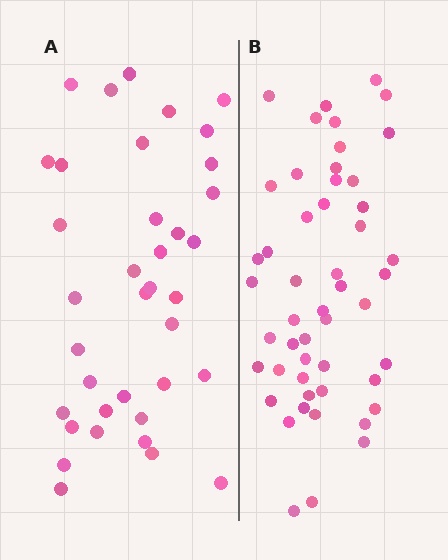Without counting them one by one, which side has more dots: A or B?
Region B (the right region) has more dots.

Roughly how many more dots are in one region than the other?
Region B has approximately 15 more dots than region A.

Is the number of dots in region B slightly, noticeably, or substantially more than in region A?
Region B has noticeably more, but not dramatically so. The ratio is roughly 1.4 to 1.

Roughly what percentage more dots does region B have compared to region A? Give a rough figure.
About 35% more.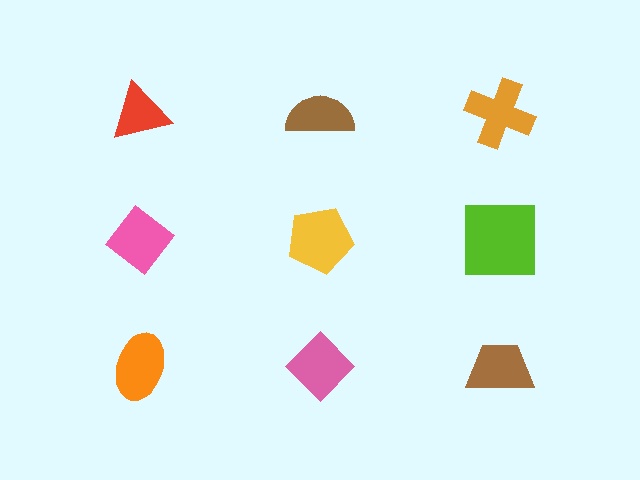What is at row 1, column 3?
An orange cross.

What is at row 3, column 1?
An orange ellipse.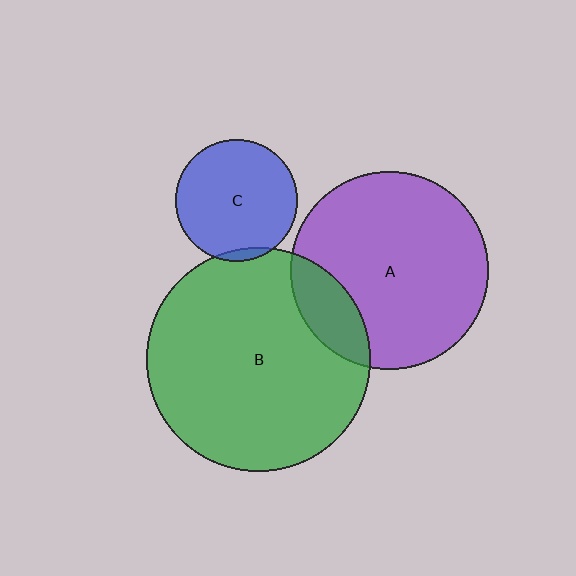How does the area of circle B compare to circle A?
Approximately 1.3 times.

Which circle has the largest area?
Circle B (green).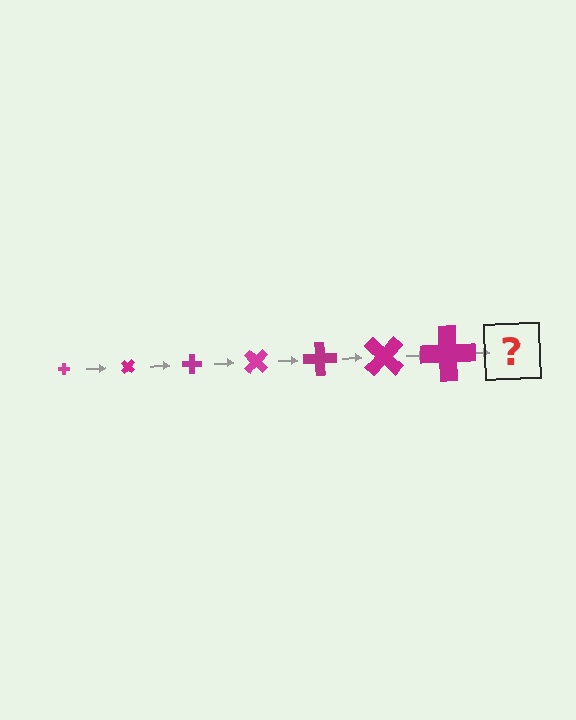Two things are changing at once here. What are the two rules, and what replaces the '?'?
The two rules are that the cross grows larger each step and it rotates 45 degrees each step. The '?' should be a cross, larger than the previous one and rotated 315 degrees from the start.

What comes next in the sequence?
The next element should be a cross, larger than the previous one and rotated 315 degrees from the start.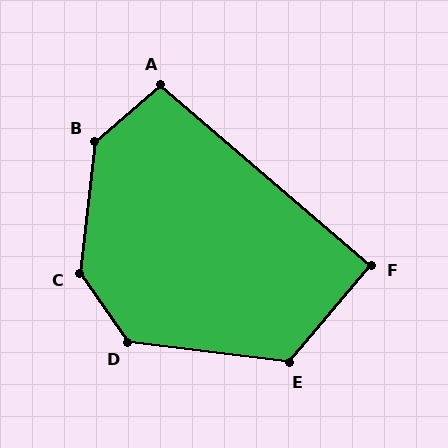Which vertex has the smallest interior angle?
F, at approximately 90 degrees.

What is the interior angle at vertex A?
Approximately 99 degrees (obtuse).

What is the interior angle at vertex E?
Approximately 123 degrees (obtuse).